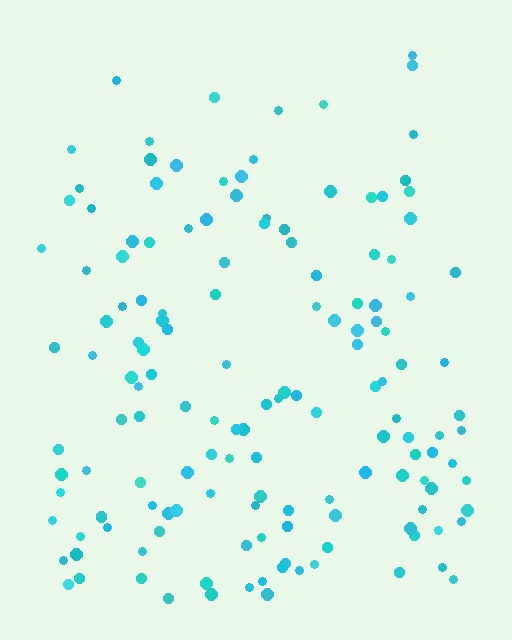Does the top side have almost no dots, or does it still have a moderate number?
Still a moderate number, just noticeably fewer than the bottom.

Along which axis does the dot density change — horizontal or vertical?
Vertical.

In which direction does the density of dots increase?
From top to bottom, with the bottom side densest.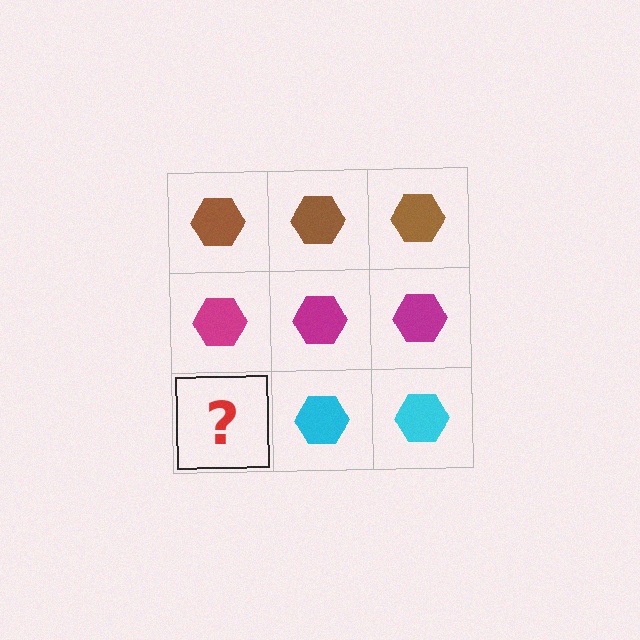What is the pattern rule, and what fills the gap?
The rule is that each row has a consistent color. The gap should be filled with a cyan hexagon.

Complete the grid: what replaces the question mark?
The question mark should be replaced with a cyan hexagon.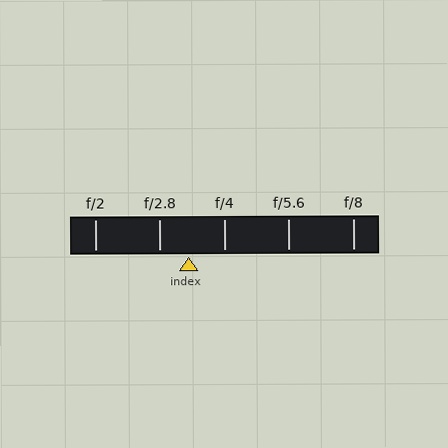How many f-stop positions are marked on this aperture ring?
There are 5 f-stop positions marked.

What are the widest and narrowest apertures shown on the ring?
The widest aperture shown is f/2 and the narrowest is f/8.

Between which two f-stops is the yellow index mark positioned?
The index mark is between f/2.8 and f/4.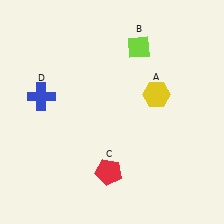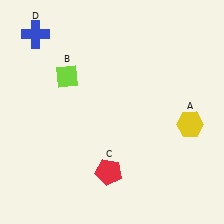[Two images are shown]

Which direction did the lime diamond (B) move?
The lime diamond (B) moved left.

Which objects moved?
The objects that moved are: the yellow hexagon (A), the lime diamond (B), the blue cross (D).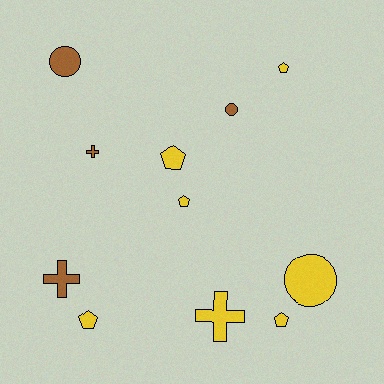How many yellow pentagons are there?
There are 5 yellow pentagons.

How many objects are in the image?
There are 11 objects.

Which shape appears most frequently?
Pentagon, with 5 objects.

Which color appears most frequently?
Yellow, with 7 objects.